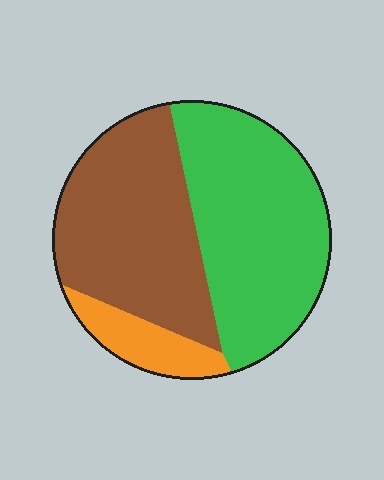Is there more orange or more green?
Green.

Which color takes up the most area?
Green, at roughly 45%.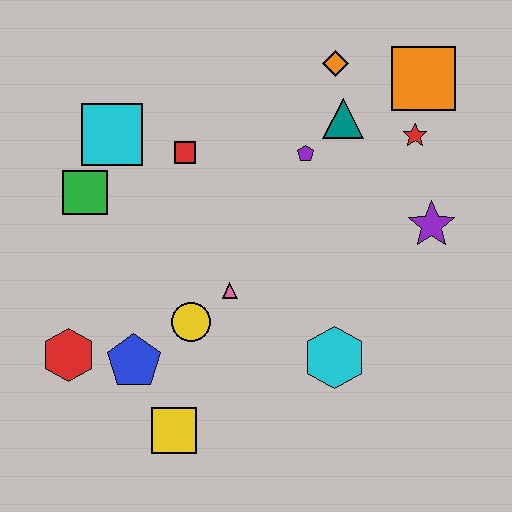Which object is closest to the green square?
The cyan square is closest to the green square.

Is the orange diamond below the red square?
No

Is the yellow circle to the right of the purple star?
No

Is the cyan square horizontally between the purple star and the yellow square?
No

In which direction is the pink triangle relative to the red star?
The pink triangle is to the left of the red star.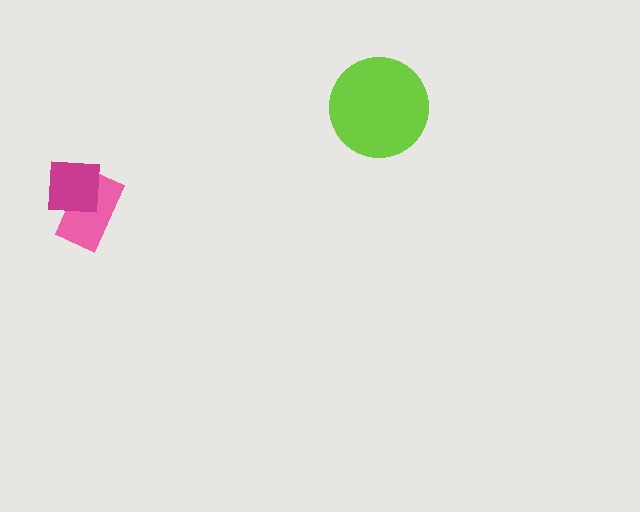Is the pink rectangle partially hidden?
Yes, it is partially covered by another shape.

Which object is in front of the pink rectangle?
The magenta square is in front of the pink rectangle.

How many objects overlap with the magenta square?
1 object overlaps with the magenta square.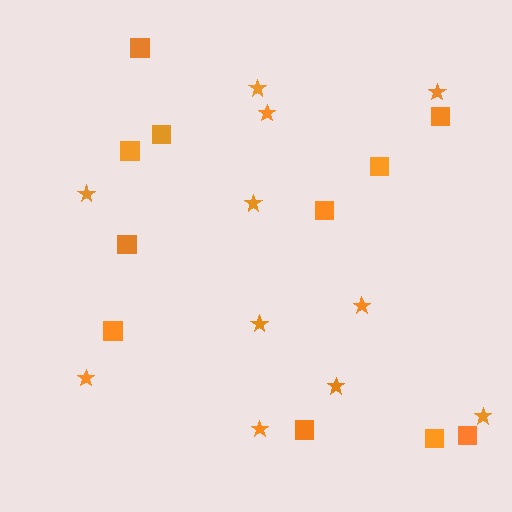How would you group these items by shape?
There are 2 groups: one group of stars (11) and one group of squares (11).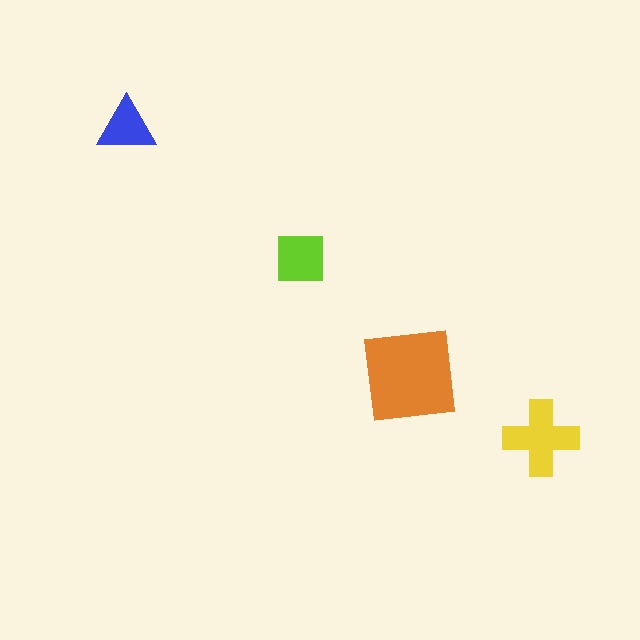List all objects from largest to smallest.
The orange square, the yellow cross, the lime square, the blue triangle.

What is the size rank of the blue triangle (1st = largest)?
4th.